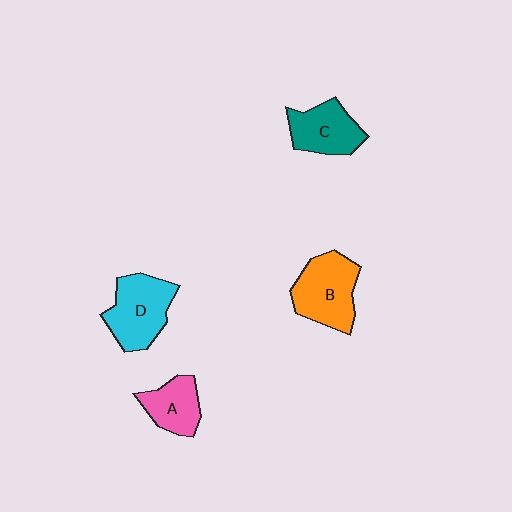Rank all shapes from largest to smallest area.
From largest to smallest: B (orange), D (cyan), C (teal), A (pink).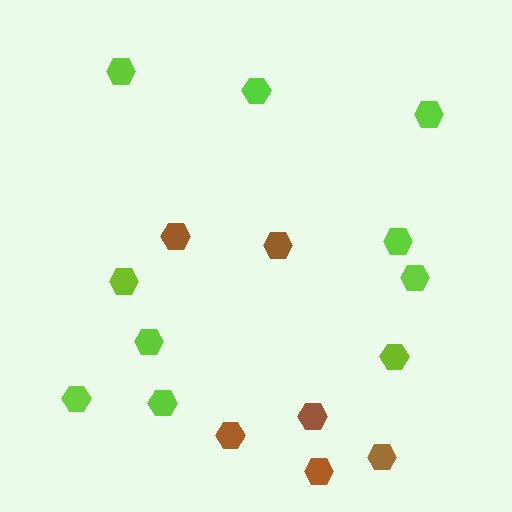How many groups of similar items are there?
There are 2 groups: one group of lime hexagons (10) and one group of brown hexagons (6).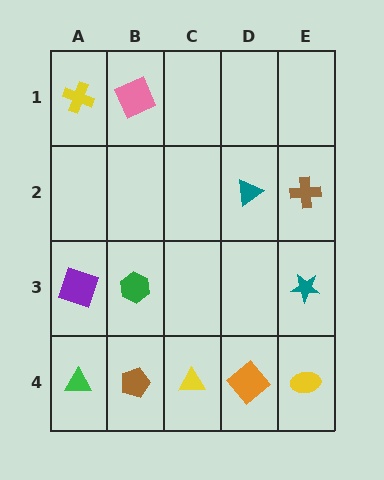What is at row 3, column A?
A purple square.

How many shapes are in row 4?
5 shapes.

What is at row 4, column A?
A green triangle.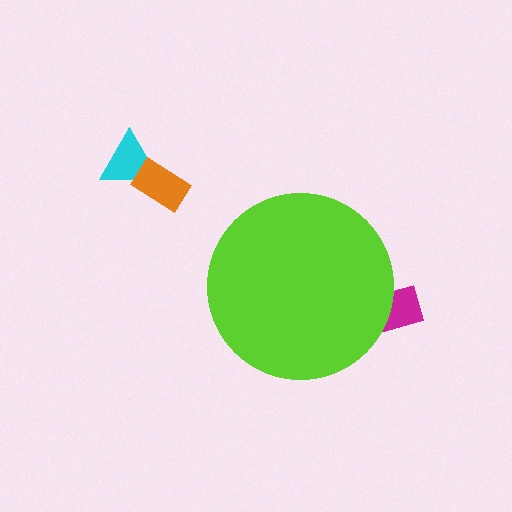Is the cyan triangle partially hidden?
No, the cyan triangle is fully visible.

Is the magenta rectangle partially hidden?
Yes, the magenta rectangle is partially hidden behind the lime circle.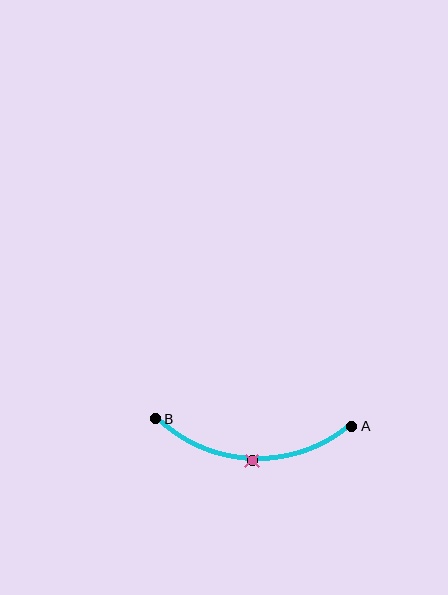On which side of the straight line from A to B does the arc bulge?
The arc bulges below the straight line connecting A and B.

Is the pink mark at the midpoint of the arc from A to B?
Yes. The pink mark lies on the arc at equal arc-length from both A and B — it is the arc midpoint.